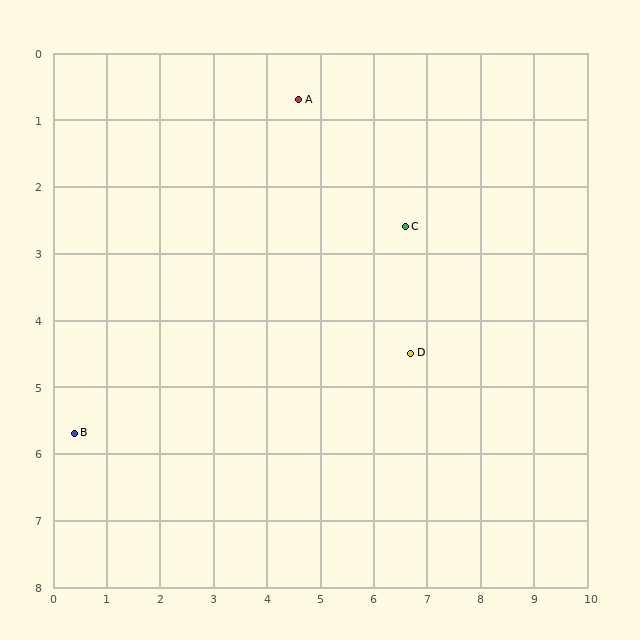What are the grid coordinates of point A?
Point A is at approximately (4.6, 0.7).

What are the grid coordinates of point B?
Point B is at approximately (0.4, 5.7).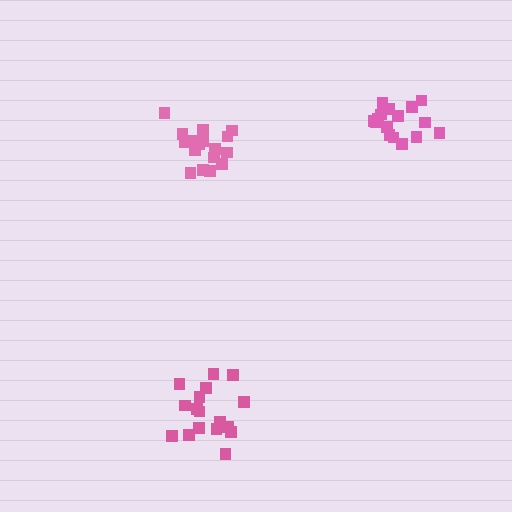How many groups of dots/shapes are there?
There are 3 groups.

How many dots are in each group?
Group 1: 18 dots, Group 2: 16 dots, Group 3: 17 dots (51 total).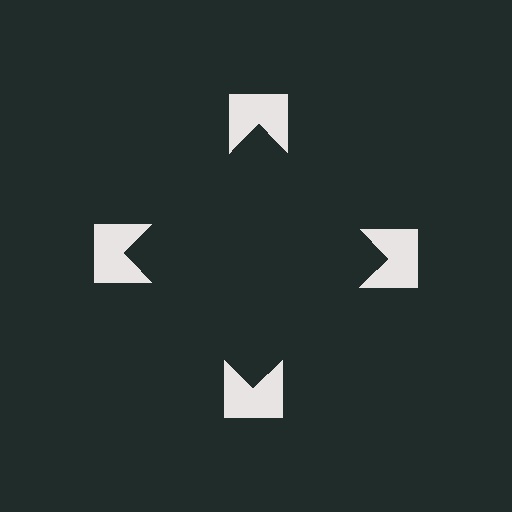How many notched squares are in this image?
There are 4 — one at each vertex of the illusory square.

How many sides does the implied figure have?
4 sides.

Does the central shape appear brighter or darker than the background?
It typically appears slightly darker than the background, even though no actual brightness change is drawn.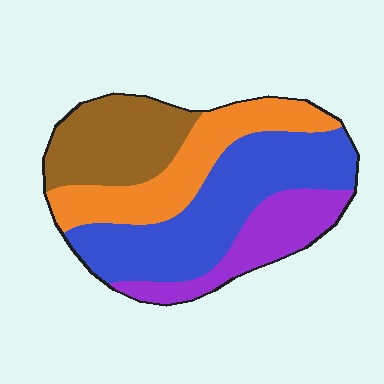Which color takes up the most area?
Blue, at roughly 35%.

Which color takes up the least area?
Purple, at roughly 15%.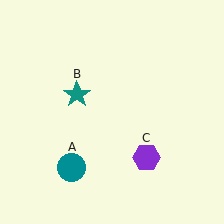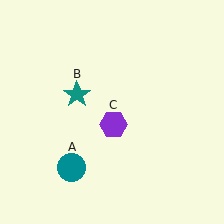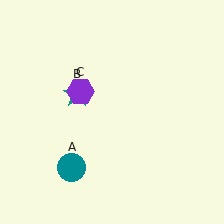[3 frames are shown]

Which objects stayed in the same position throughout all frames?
Teal circle (object A) and teal star (object B) remained stationary.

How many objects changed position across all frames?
1 object changed position: purple hexagon (object C).